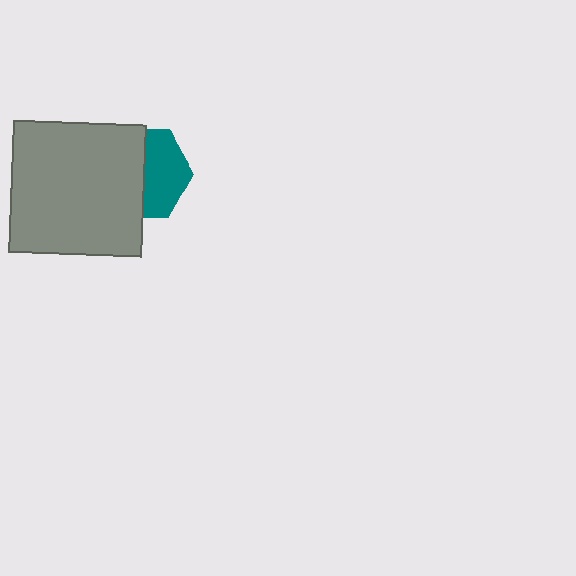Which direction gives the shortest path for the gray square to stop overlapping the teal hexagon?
Moving left gives the shortest separation.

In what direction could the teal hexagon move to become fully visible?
The teal hexagon could move right. That would shift it out from behind the gray square entirely.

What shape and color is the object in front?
The object in front is a gray square.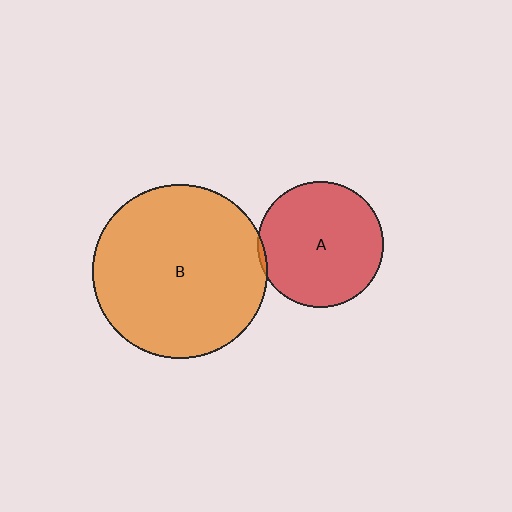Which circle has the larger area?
Circle B (orange).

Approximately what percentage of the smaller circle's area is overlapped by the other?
Approximately 5%.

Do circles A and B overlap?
Yes.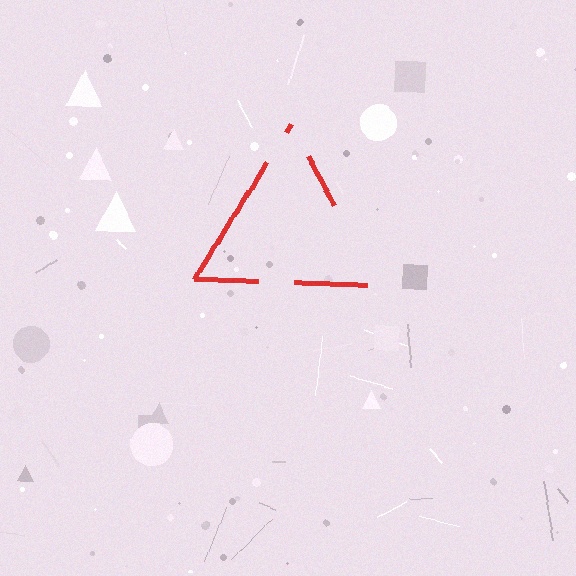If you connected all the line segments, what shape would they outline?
They would outline a triangle.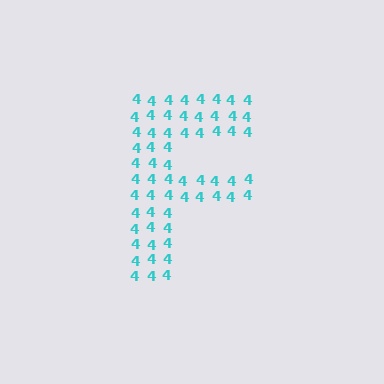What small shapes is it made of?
It is made of small digit 4's.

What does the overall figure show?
The overall figure shows the letter F.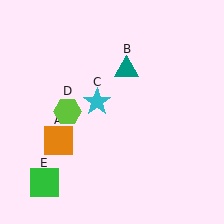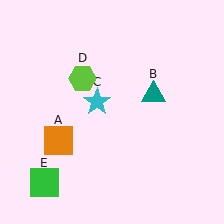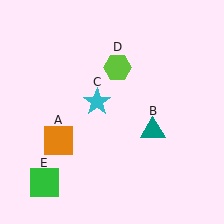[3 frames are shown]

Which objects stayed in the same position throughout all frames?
Orange square (object A) and cyan star (object C) and green square (object E) remained stationary.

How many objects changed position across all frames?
2 objects changed position: teal triangle (object B), lime hexagon (object D).